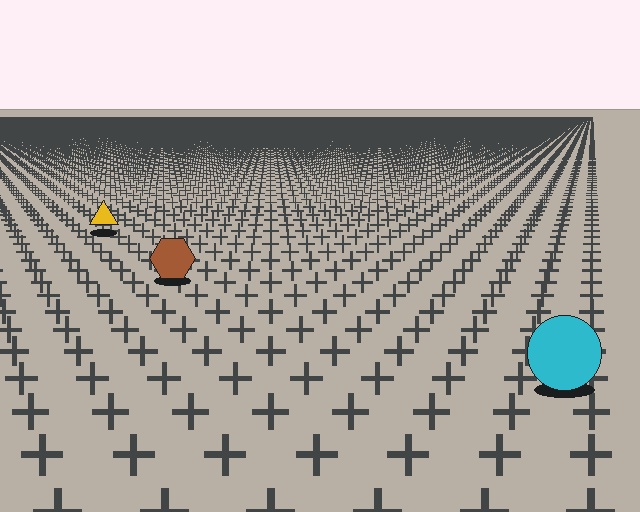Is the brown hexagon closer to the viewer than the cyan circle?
No. The cyan circle is closer — you can tell from the texture gradient: the ground texture is coarser near it.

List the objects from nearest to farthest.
From nearest to farthest: the cyan circle, the brown hexagon, the yellow triangle.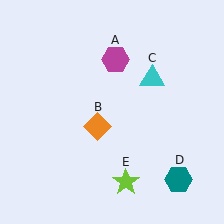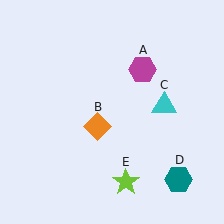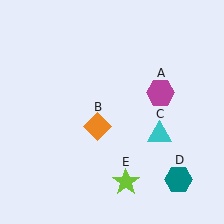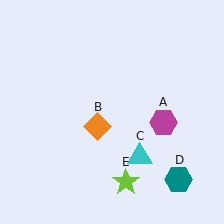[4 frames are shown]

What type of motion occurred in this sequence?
The magenta hexagon (object A), cyan triangle (object C) rotated clockwise around the center of the scene.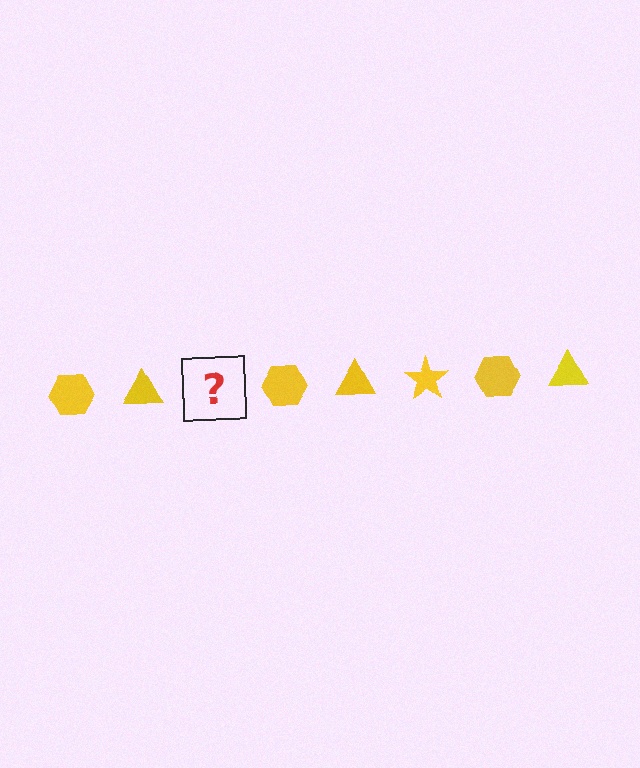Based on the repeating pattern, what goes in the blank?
The blank should be a yellow star.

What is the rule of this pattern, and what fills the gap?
The rule is that the pattern cycles through hexagon, triangle, star shapes in yellow. The gap should be filled with a yellow star.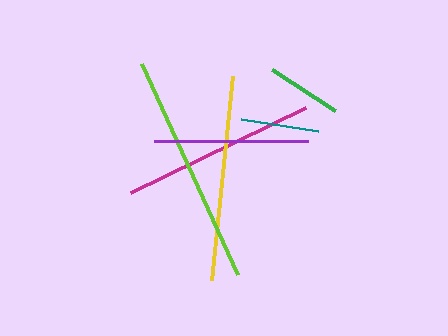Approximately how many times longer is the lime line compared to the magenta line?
The lime line is approximately 1.2 times the length of the magenta line.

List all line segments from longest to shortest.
From longest to shortest: lime, yellow, magenta, purple, teal, green.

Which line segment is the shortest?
The green line is the shortest at approximately 75 pixels.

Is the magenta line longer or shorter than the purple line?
The magenta line is longer than the purple line.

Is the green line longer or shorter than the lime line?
The lime line is longer than the green line.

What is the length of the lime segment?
The lime segment is approximately 232 pixels long.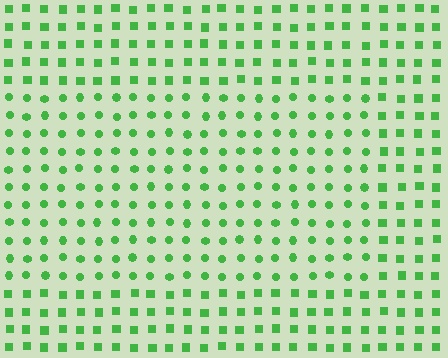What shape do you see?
I see a rectangle.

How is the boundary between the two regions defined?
The boundary is defined by a change in element shape: circles inside vs. squares outside. All elements share the same color and spacing.